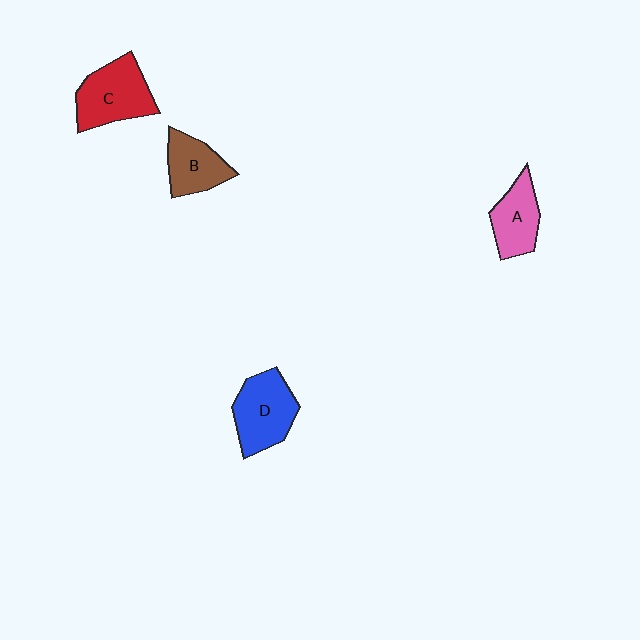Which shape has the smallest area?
Shape B (brown).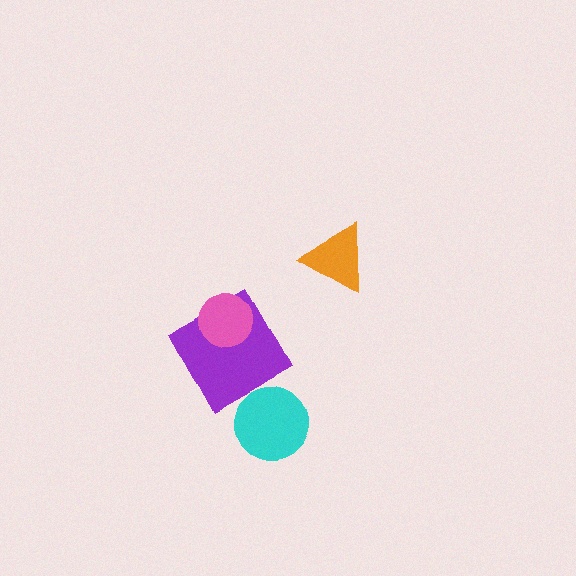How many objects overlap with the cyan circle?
0 objects overlap with the cyan circle.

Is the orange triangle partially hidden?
No, no other shape covers it.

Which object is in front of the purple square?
The pink circle is in front of the purple square.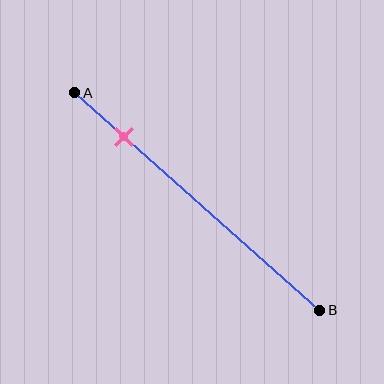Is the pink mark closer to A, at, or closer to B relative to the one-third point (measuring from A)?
The pink mark is closer to point A than the one-third point of segment AB.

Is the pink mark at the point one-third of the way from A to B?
No, the mark is at about 20% from A, not at the 33% one-third point.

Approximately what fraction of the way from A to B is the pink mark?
The pink mark is approximately 20% of the way from A to B.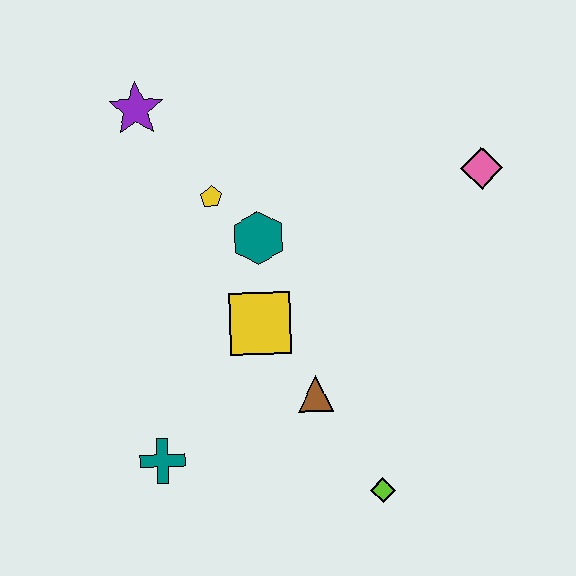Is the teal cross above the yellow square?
No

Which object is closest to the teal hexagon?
The yellow pentagon is closest to the teal hexagon.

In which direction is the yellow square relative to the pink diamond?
The yellow square is to the left of the pink diamond.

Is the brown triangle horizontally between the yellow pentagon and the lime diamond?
Yes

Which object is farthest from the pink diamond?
The teal cross is farthest from the pink diamond.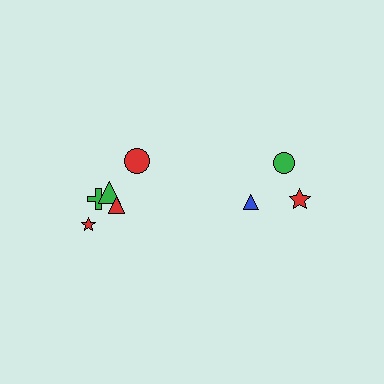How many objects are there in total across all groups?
There are 8 objects.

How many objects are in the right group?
There are 3 objects.